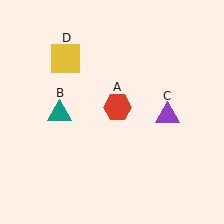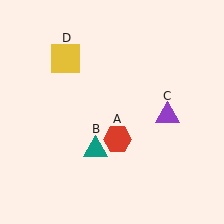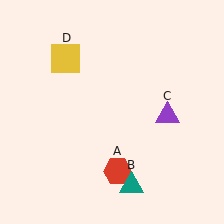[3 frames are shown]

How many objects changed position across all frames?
2 objects changed position: red hexagon (object A), teal triangle (object B).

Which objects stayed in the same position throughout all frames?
Purple triangle (object C) and yellow square (object D) remained stationary.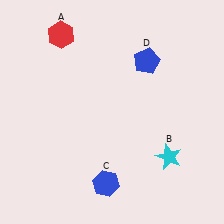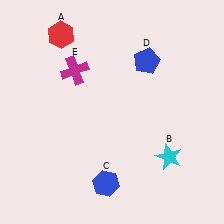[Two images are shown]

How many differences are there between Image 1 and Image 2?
There is 1 difference between the two images.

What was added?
A magenta cross (E) was added in Image 2.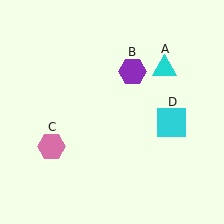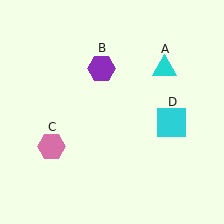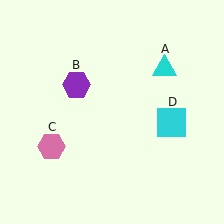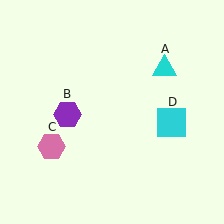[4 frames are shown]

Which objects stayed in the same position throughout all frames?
Cyan triangle (object A) and pink hexagon (object C) and cyan square (object D) remained stationary.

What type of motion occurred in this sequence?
The purple hexagon (object B) rotated counterclockwise around the center of the scene.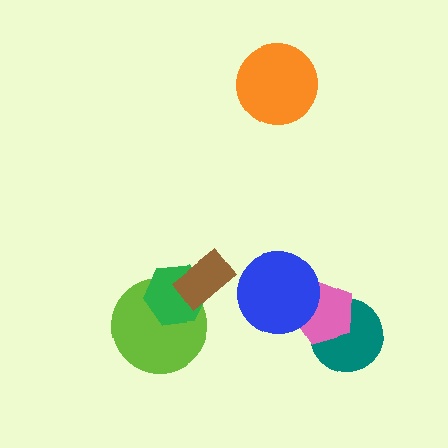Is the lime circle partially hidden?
Yes, it is partially covered by another shape.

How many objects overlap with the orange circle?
0 objects overlap with the orange circle.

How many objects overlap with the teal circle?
1 object overlaps with the teal circle.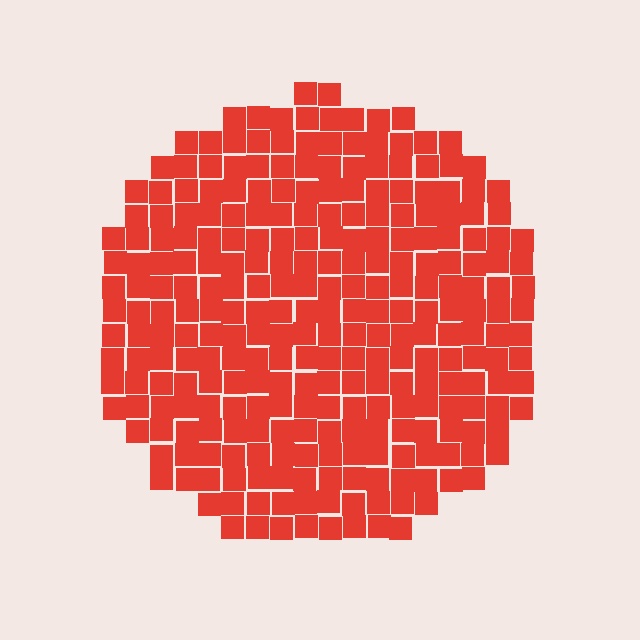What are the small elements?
The small elements are squares.